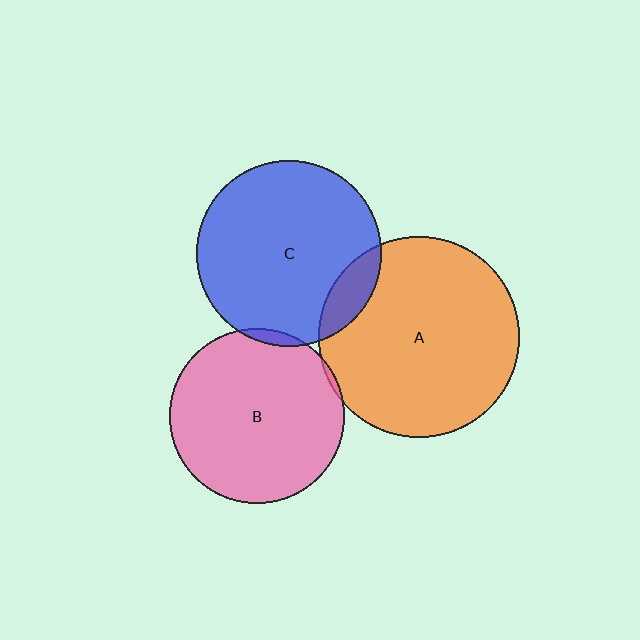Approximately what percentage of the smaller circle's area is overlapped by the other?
Approximately 5%.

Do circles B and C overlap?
Yes.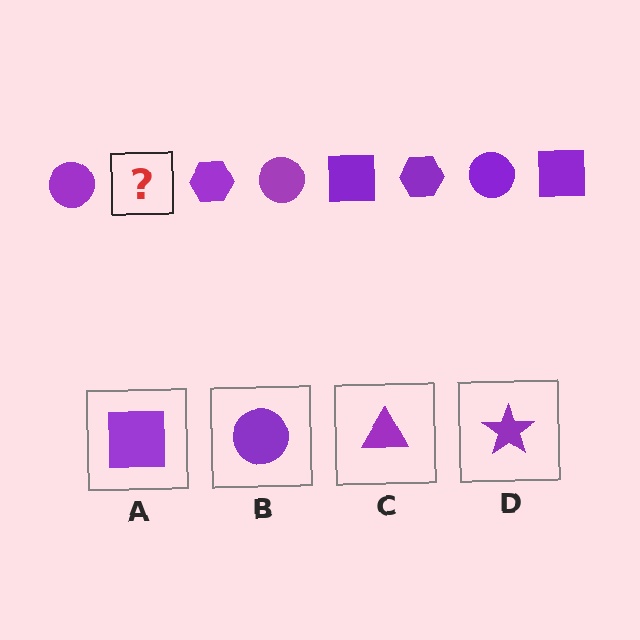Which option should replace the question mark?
Option A.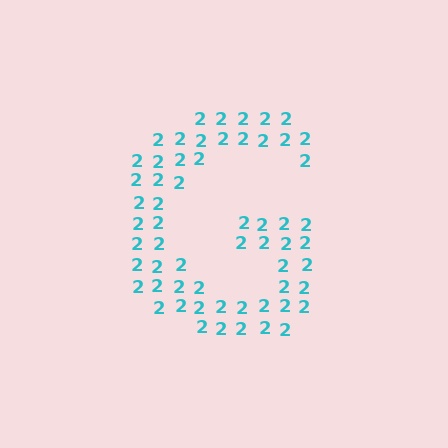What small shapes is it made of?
It is made of small digit 2's.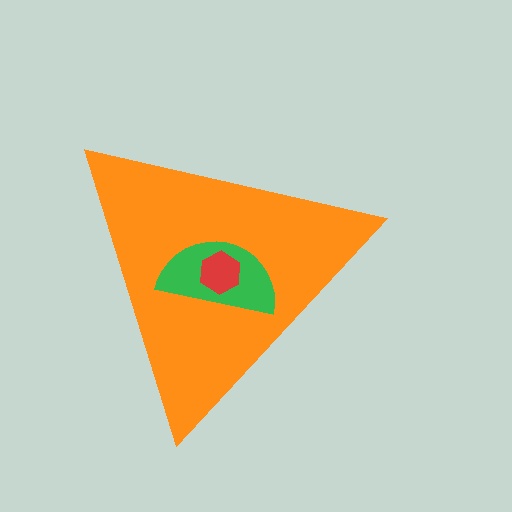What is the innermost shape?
The red hexagon.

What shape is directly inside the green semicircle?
The red hexagon.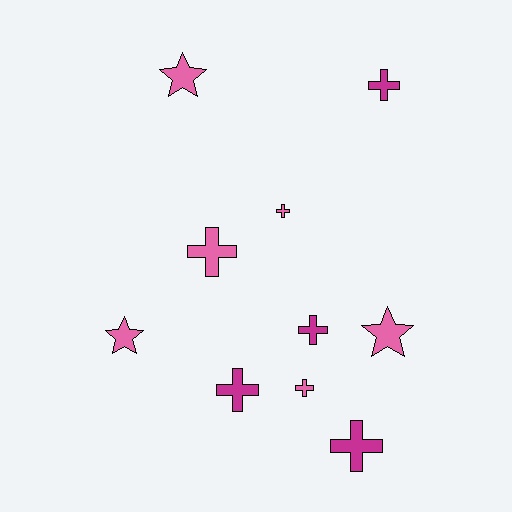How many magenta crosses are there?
There are 4 magenta crosses.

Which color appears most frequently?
Pink, with 6 objects.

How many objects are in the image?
There are 10 objects.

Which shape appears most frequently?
Cross, with 7 objects.